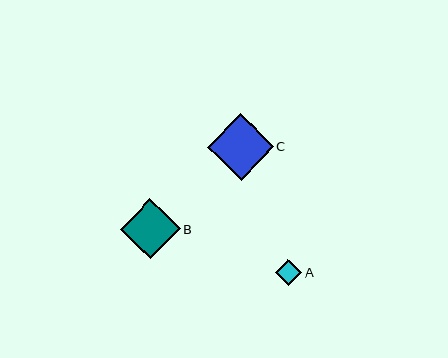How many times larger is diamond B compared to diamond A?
Diamond B is approximately 2.3 times the size of diamond A.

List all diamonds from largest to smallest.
From largest to smallest: C, B, A.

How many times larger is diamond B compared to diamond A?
Diamond B is approximately 2.3 times the size of diamond A.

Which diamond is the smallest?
Diamond A is the smallest with a size of approximately 26 pixels.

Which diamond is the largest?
Diamond C is the largest with a size of approximately 66 pixels.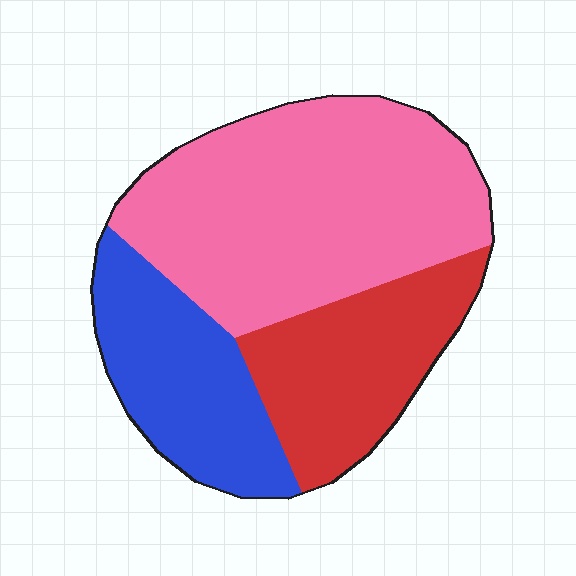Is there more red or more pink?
Pink.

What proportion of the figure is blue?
Blue covers 24% of the figure.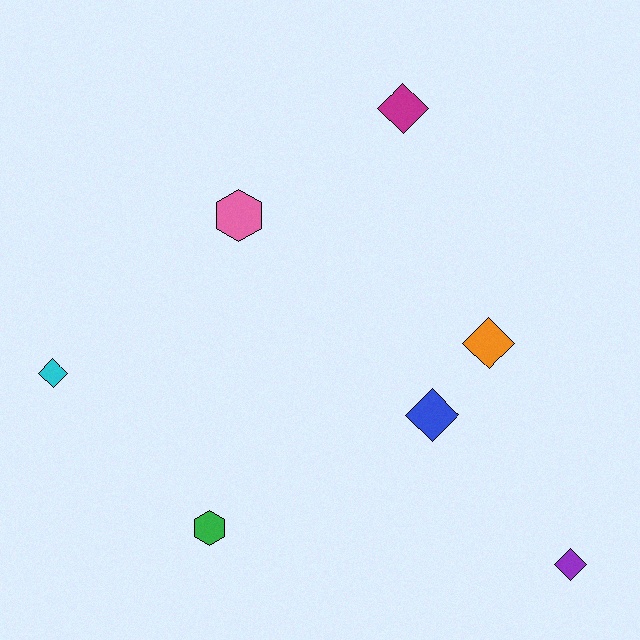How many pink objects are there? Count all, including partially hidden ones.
There is 1 pink object.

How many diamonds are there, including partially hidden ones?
There are 5 diamonds.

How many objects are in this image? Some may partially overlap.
There are 7 objects.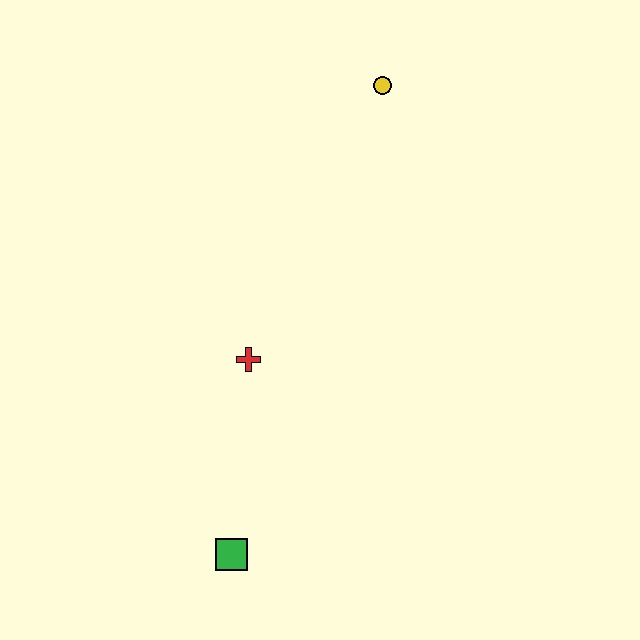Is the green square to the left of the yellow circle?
Yes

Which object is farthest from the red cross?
The yellow circle is farthest from the red cross.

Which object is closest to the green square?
The red cross is closest to the green square.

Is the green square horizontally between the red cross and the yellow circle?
No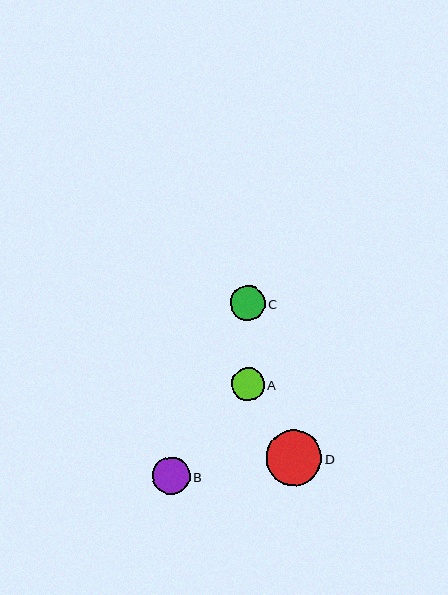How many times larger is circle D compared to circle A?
Circle D is approximately 1.7 times the size of circle A.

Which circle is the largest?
Circle D is the largest with a size of approximately 56 pixels.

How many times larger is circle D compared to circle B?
Circle D is approximately 1.5 times the size of circle B.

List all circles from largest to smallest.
From largest to smallest: D, B, C, A.